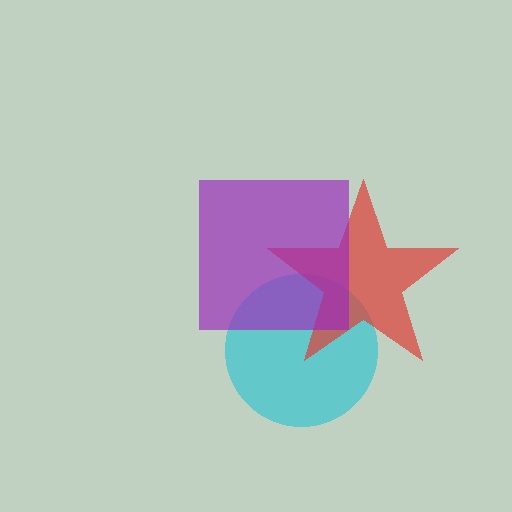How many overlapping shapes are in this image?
There are 3 overlapping shapes in the image.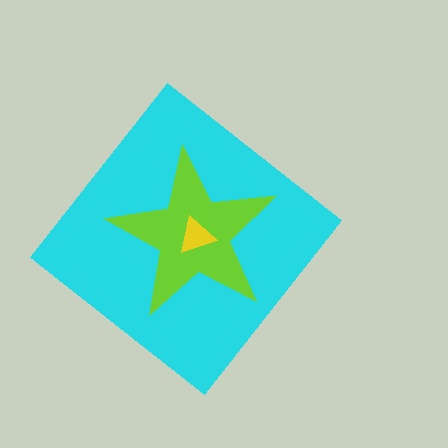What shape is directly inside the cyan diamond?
The lime star.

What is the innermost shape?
The yellow triangle.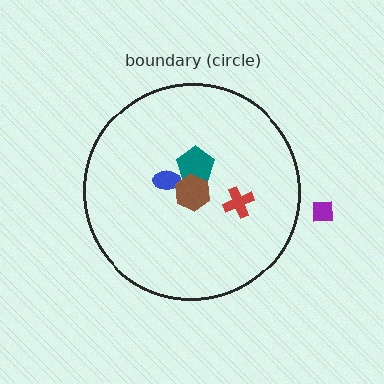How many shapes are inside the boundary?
4 inside, 1 outside.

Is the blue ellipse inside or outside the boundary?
Inside.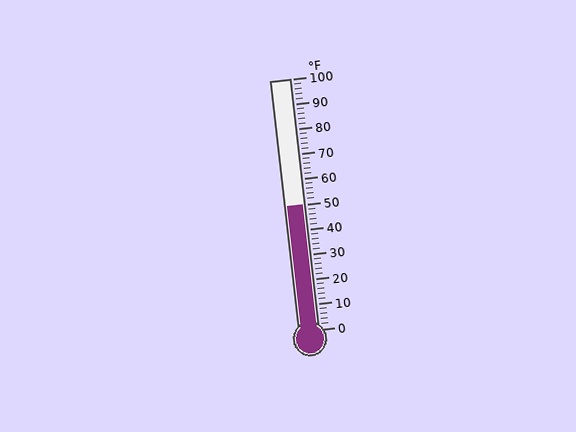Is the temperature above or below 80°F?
The temperature is below 80°F.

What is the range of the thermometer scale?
The thermometer scale ranges from 0°F to 100°F.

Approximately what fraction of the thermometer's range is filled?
The thermometer is filled to approximately 50% of its range.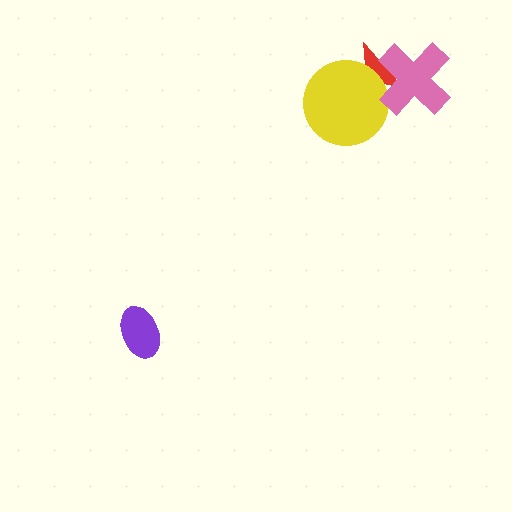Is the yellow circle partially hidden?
Yes, it is partially covered by another shape.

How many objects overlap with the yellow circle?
2 objects overlap with the yellow circle.